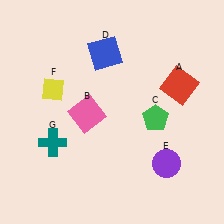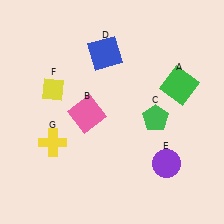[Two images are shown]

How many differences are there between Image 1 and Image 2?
There are 2 differences between the two images.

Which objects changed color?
A changed from red to green. G changed from teal to yellow.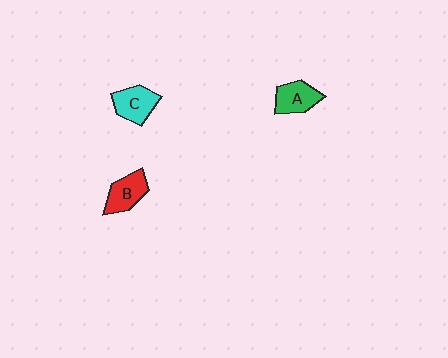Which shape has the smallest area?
Shape A (green).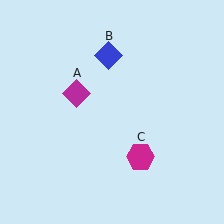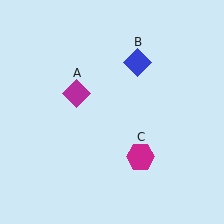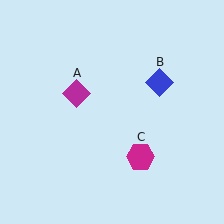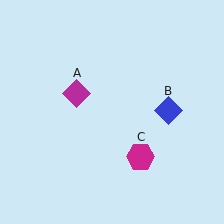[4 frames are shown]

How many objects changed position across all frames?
1 object changed position: blue diamond (object B).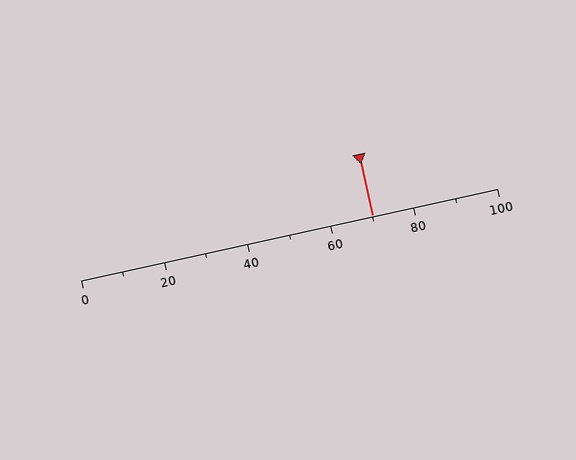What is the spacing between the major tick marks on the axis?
The major ticks are spaced 20 apart.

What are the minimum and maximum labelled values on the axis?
The axis runs from 0 to 100.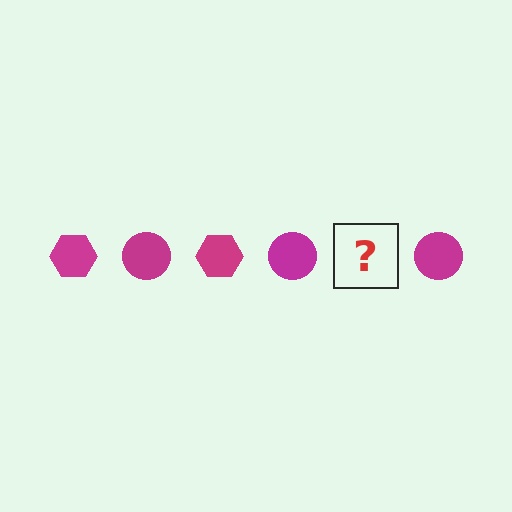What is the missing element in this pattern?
The missing element is a magenta hexagon.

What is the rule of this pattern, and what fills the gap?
The rule is that the pattern cycles through hexagon, circle shapes in magenta. The gap should be filled with a magenta hexagon.